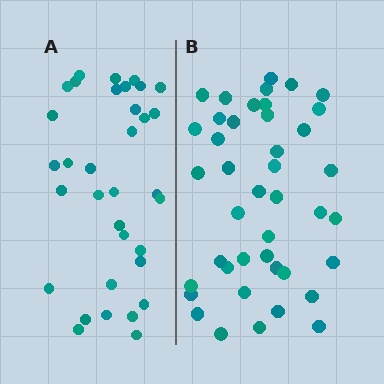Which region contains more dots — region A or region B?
Region B (the right region) has more dots.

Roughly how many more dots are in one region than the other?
Region B has roughly 8 or so more dots than region A.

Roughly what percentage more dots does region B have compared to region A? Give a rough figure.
About 25% more.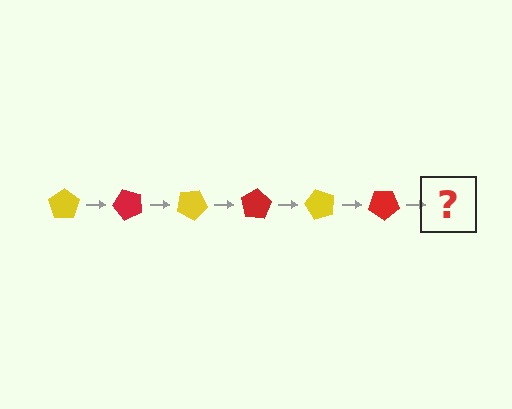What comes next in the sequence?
The next element should be a yellow pentagon, rotated 300 degrees from the start.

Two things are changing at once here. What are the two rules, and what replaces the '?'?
The two rules are that it rotates 50 degrees each step and the color cycles through yellow and red. The '?' should be a yellow pentagon, rotated 300 degrees from the start.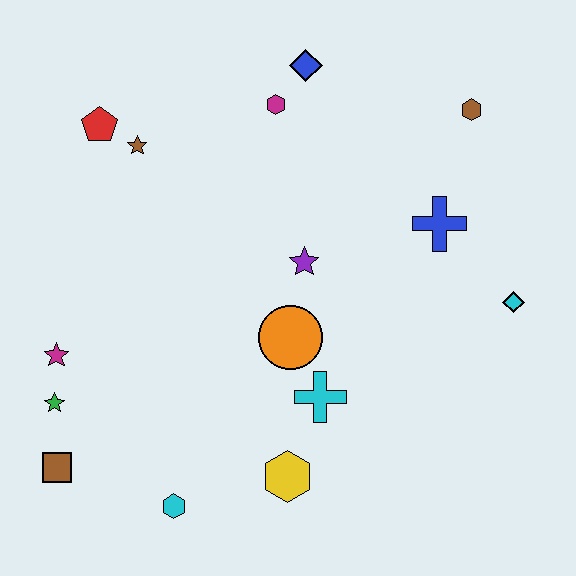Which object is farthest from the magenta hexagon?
The brown square is farthest from the magenta hexagon.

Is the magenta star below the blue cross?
Yes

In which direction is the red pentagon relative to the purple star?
The red pentagon is to the left of the purple star.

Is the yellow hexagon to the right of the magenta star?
Yes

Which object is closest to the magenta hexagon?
The blue diamond is closest to the magenta hexagon.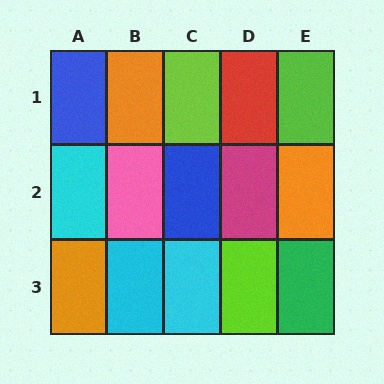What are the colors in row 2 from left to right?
Cyan, pink, blue, magenta, orange.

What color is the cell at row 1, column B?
Orange.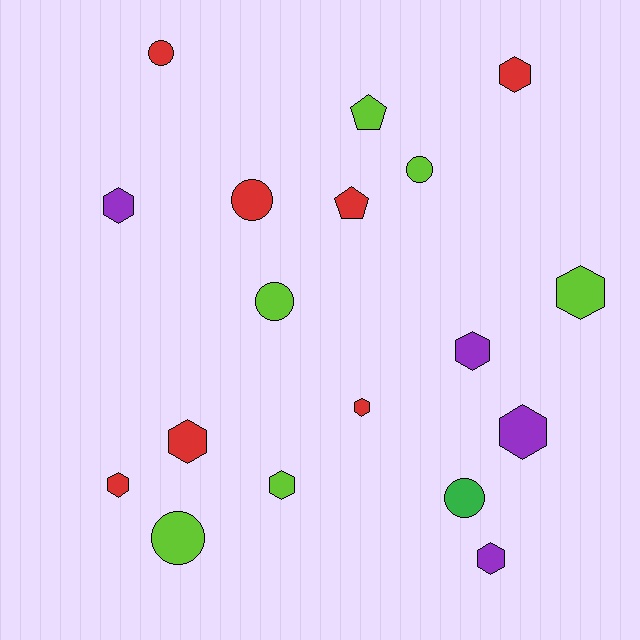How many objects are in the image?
There are 18 objects.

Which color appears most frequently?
Red, with 7 objects.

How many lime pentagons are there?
There is 1 lime pentagon.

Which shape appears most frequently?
Hexagon, with 10 objects.